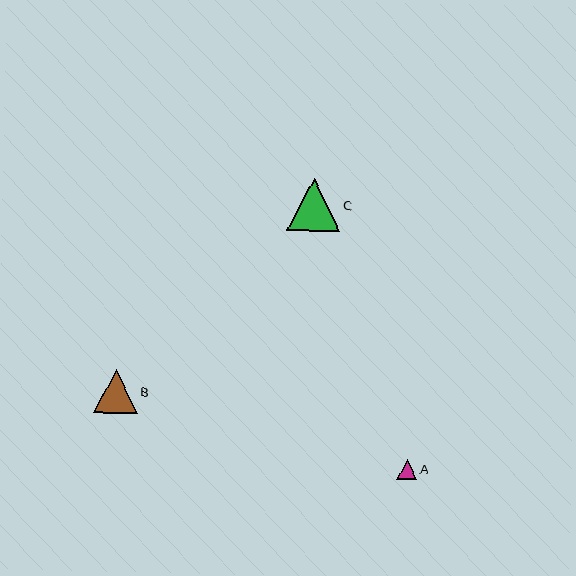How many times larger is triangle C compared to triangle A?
Triangle C is approximately 2.6 times the size of triangle A.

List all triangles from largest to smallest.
From largest to smallest: C, B, A.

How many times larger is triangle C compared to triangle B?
Triangle C is approximately 1.2 times the size of triangle B.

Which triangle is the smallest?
Triangle A is the smallest with a size of approximately 20 pixels.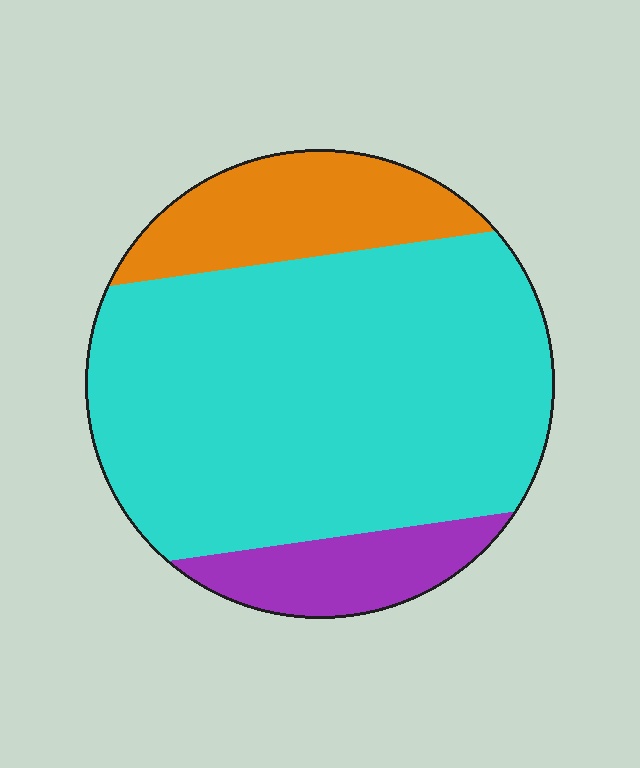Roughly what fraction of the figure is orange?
Orange takes up about one sixth (1/6) of the figure.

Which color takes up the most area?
Cyan, at roughly 70%.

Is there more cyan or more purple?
Cyan.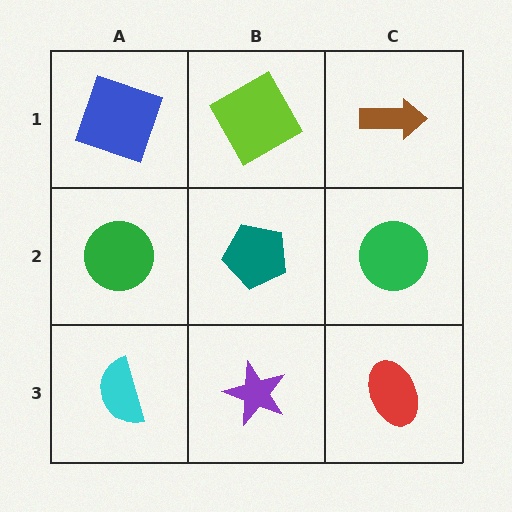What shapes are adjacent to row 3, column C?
A green circle (row 2, column C), a purple star (row 3, column B).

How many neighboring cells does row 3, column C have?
2.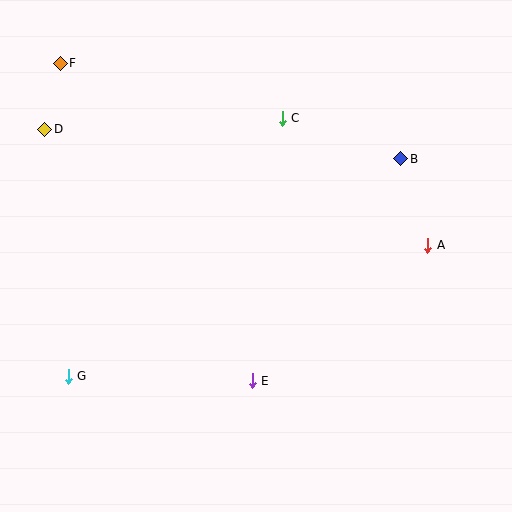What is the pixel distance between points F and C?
The distance between F and C is 229 pixels.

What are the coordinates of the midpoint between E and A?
The midpoint between E and A is at (340, 313).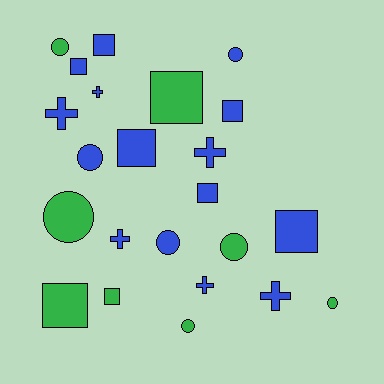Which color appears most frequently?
Blue, with 15 objects.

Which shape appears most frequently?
Square, with 9 objects.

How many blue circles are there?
There are 3 blue circles.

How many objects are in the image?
There are 23 objects.